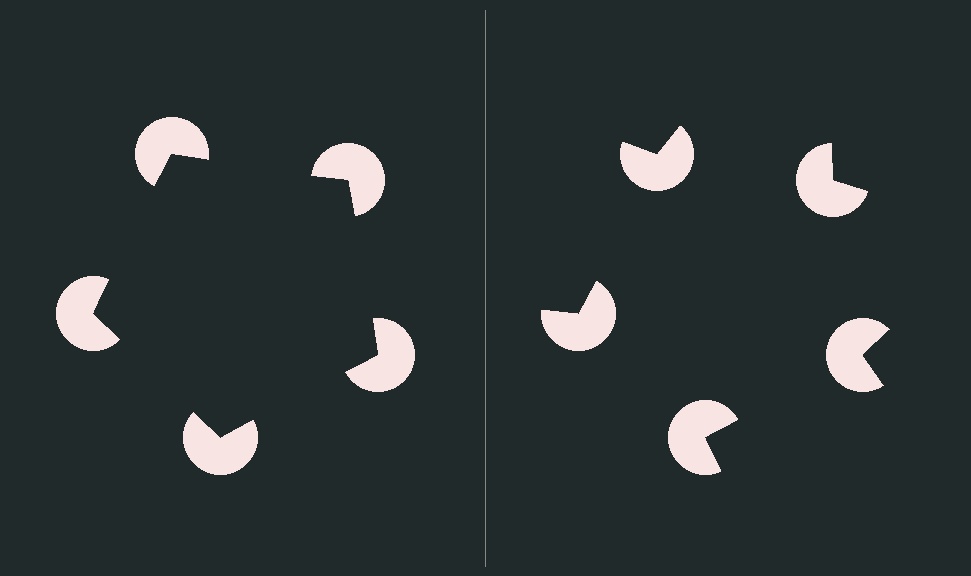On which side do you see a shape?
An illusory pentagon appears on the left side. On the right side the wedge cuts are rotated, so no coherent shape forms.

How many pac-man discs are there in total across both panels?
10 — 5 on each side.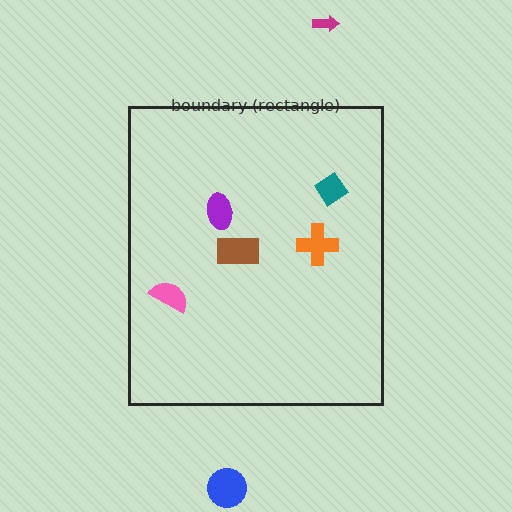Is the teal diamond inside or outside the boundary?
Inside.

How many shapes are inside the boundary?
5 inside, 2 outside.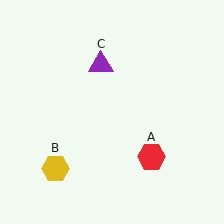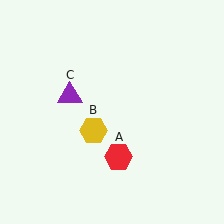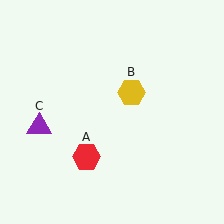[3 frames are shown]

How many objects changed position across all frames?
3 objects changed position: red hexagon (object A), yellow hexagon (object B), purple triangle (object C).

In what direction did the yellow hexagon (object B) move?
The yellow hexagon (object B) moved up and to the right.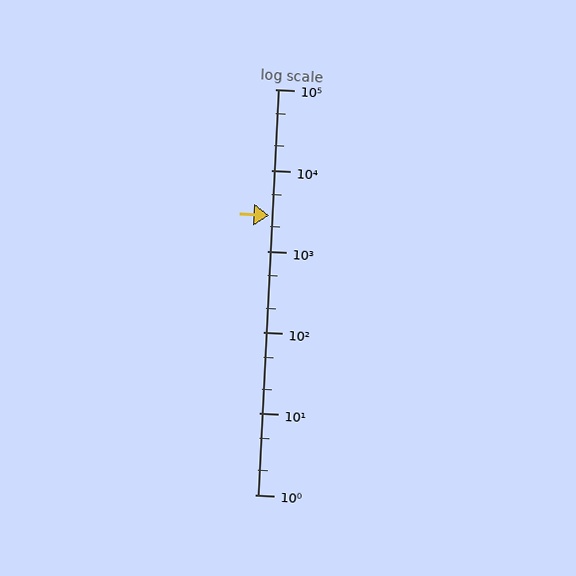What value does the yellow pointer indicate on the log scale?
The pointer indicates approximately 2800.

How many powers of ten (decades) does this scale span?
The scale spans 5 decades, from 1 to 100000.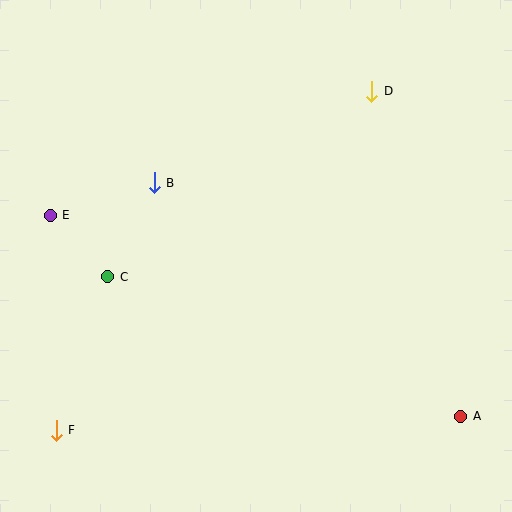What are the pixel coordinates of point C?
Point C is at (108, 277).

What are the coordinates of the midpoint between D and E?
The midpoint between D and E is at (211, 153).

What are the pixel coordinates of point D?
Point D is at (372, 91).